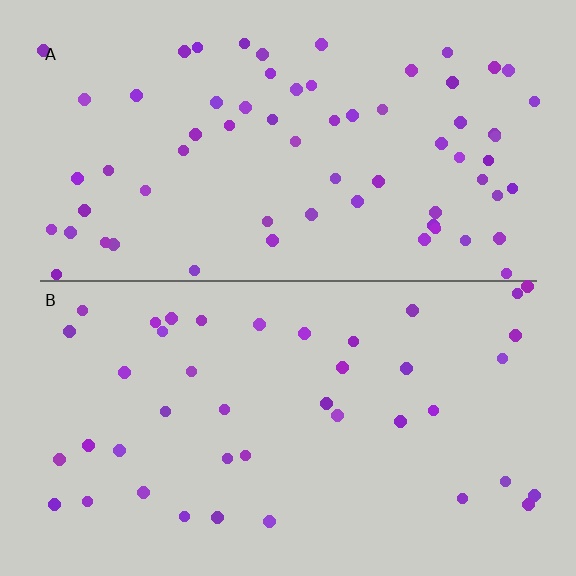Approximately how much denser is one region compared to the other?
Approximately 1.6× — region A over region B.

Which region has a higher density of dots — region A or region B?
A (the top).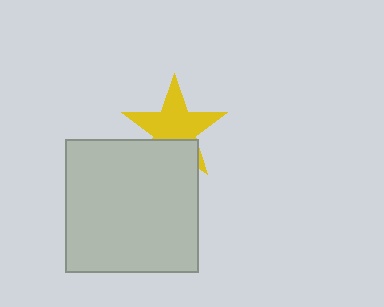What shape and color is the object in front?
The object in front is a light gray square.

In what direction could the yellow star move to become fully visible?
The yellow star could move up. That would shift it out from behind the light gray square entirely.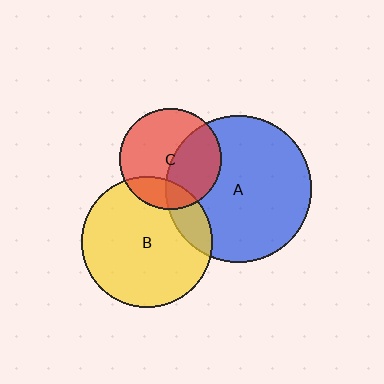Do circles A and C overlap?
Yes.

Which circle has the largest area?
Circle A (blue).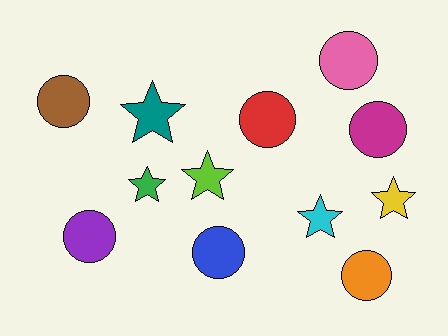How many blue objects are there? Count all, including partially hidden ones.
There is 1 blue object.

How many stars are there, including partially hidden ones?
There are 5 stars.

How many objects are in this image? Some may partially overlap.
There are 12 objects.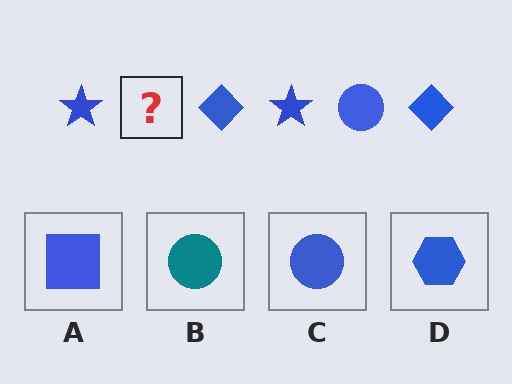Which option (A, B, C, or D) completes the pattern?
C.